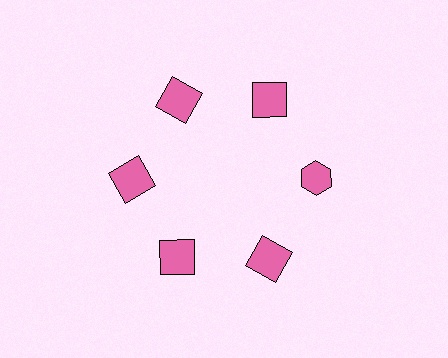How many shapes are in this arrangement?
There are 6 shapes arranged in a ring pattern.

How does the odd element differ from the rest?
It has a different shape: hexagon instead of square.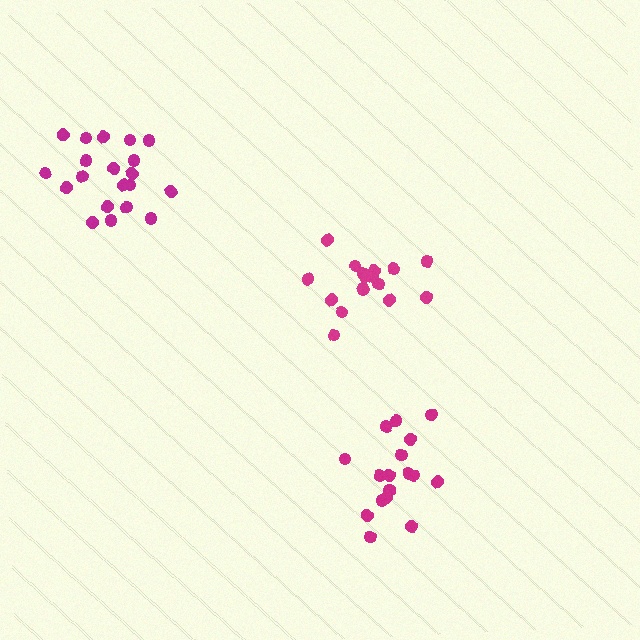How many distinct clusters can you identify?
There are 3 distinct clusters.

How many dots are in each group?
Group 1: 17 dots, Group 2: 20 dots, Group 3: 17 dots (54 total).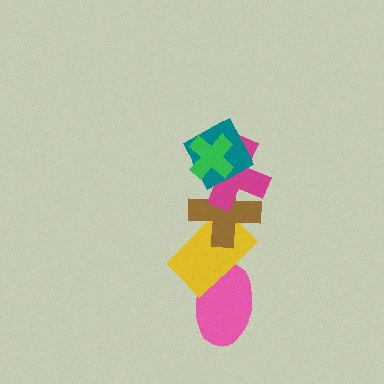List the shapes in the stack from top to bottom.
From top to bottom: the green cross, the teal square, the magenta cross, the brown cross, the yellow rectangle, the pink ellipse.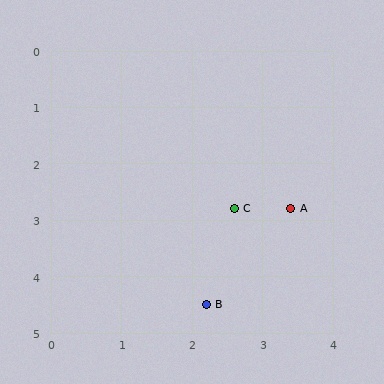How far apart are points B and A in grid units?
Points B and A are about 2.1 grid units apart.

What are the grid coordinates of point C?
Point C is at approximately (2.6, 2.8).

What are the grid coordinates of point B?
Point B is at approximately (2.2, 4.5).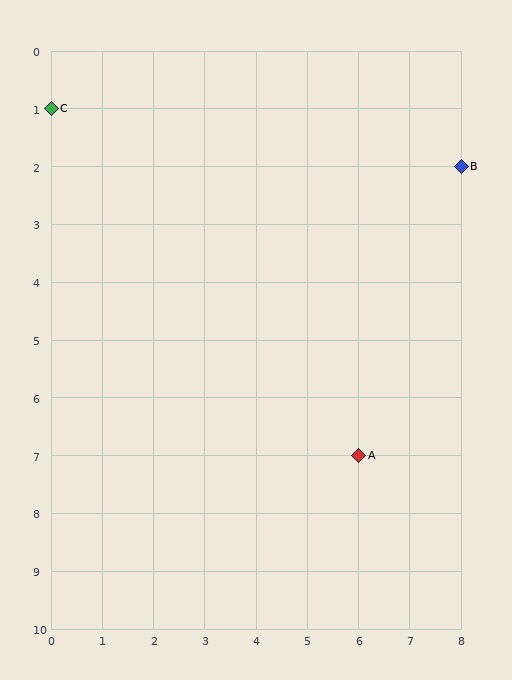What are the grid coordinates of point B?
Point B is at grid coordinates (8, 2).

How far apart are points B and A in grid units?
Points B and A are 2 columns and 5 rows apart (about 5.4 grid units diagonally).